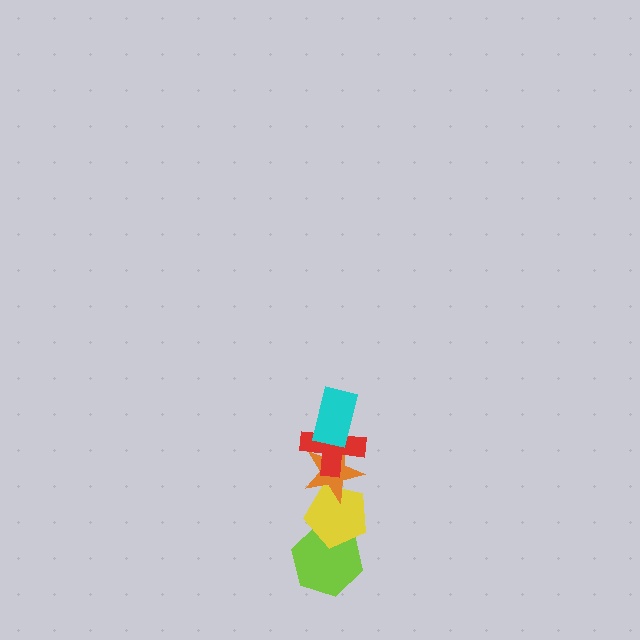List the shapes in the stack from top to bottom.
From top to bottom: the cyan rectangle, the red cross, the orange star, the yellow pentagon, the lime hexagon.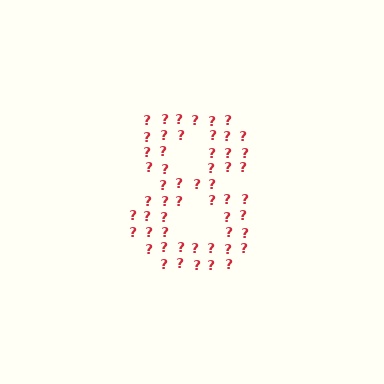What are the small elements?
The small elements are question marks.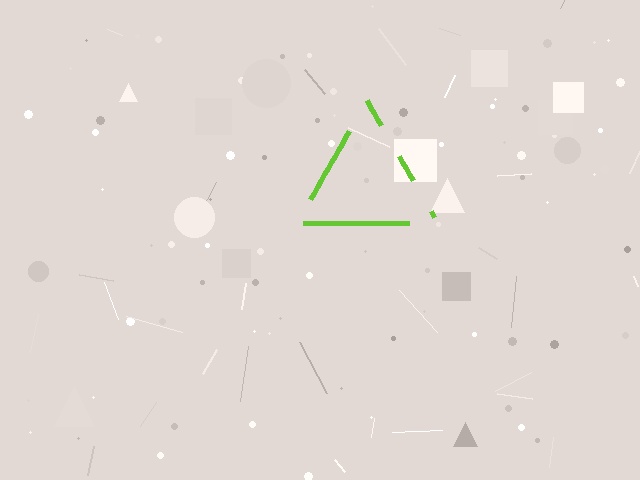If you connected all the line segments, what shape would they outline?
They would outline a triangle.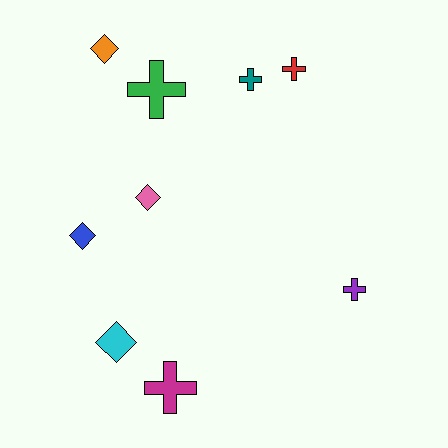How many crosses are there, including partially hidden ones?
There are 5 crosses.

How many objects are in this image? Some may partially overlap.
There are 9 objects.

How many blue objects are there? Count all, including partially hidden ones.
There is 1 blue object.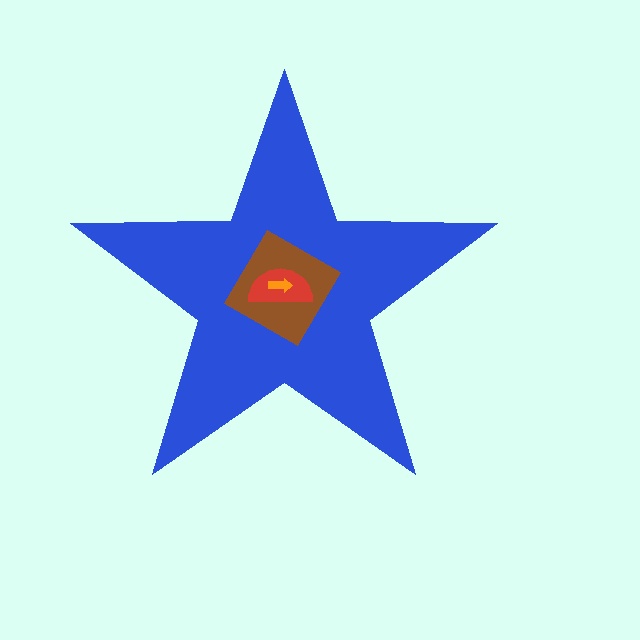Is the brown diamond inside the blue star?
Yes.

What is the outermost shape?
The blue star.